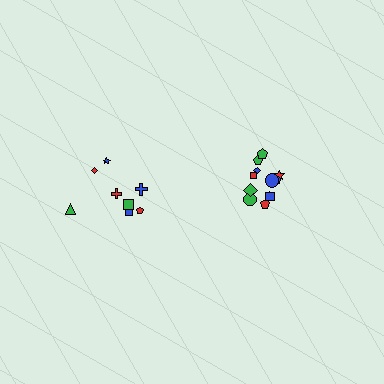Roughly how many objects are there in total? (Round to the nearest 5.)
Roughly 20 objects in total.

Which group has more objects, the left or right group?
The right group.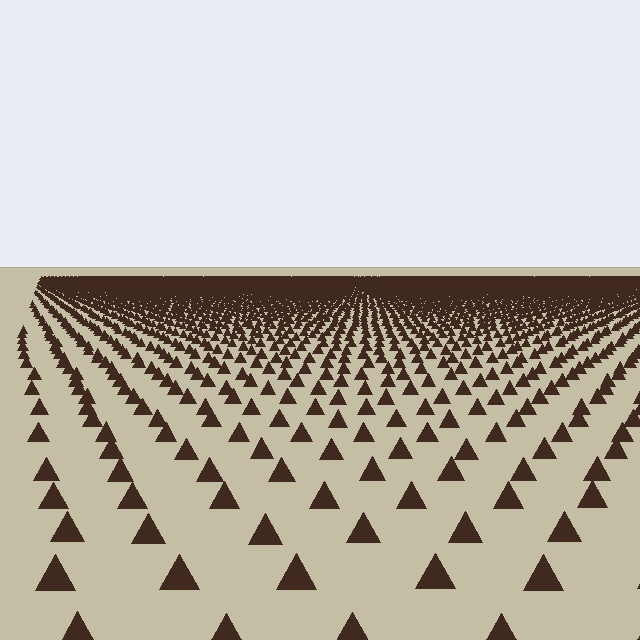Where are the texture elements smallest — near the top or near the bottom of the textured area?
Near the top.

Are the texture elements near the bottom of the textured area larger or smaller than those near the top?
Larger. Near the bottom, elements are closer to the viewer and appear at a bigger on-screen size.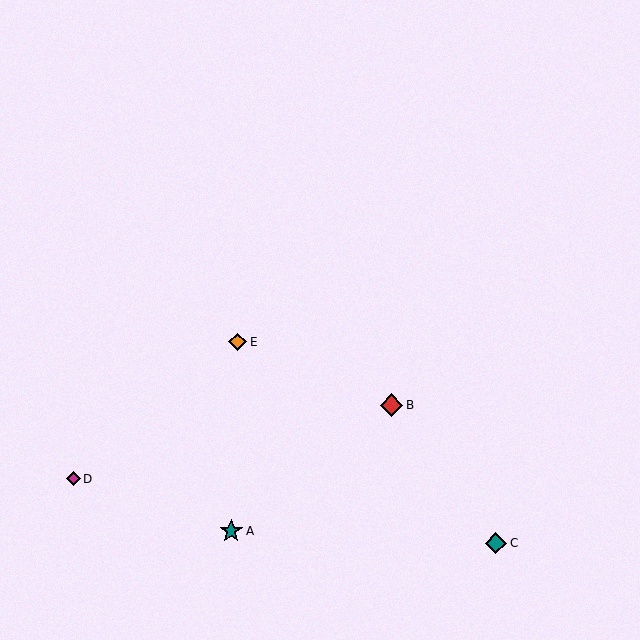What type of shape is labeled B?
Shape B is a red diamond.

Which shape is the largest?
The teal star (labeled A) is the largest.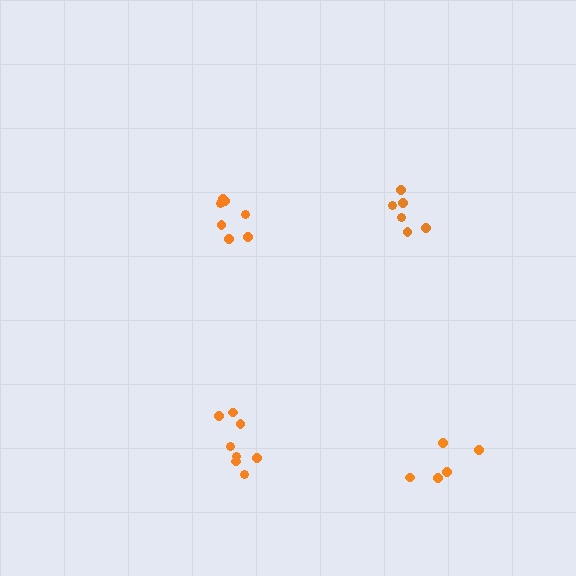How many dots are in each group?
Group 1: 8 dots, Group 2: 6 dots, Group 3: 7 dots, Group 4: 5 dots (26 total).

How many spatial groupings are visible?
There are 4 spatial groupings.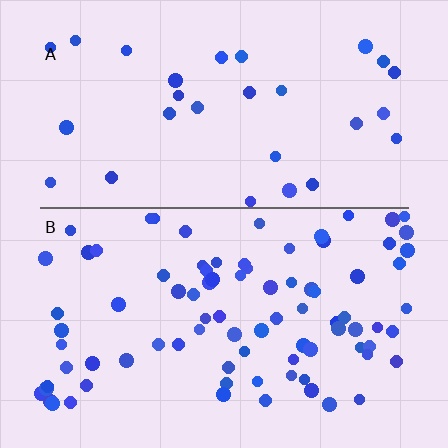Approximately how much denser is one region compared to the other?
Approximately 2.8× — region B over region A.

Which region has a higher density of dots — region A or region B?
B (the bottom).